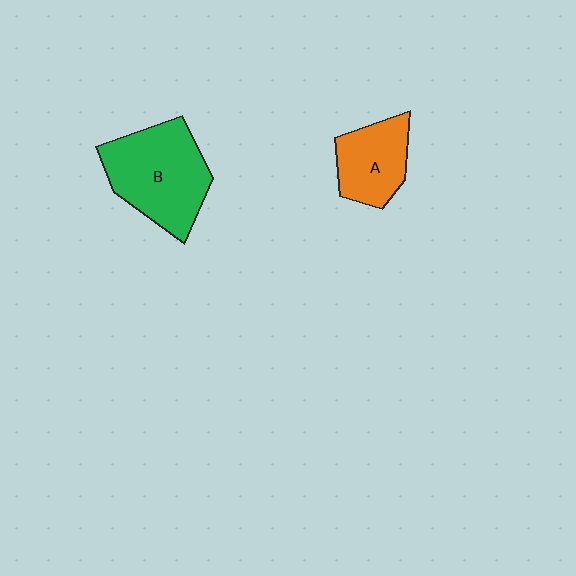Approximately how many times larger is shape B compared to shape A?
Approximately 1.6 times.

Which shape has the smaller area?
Shape A (orange).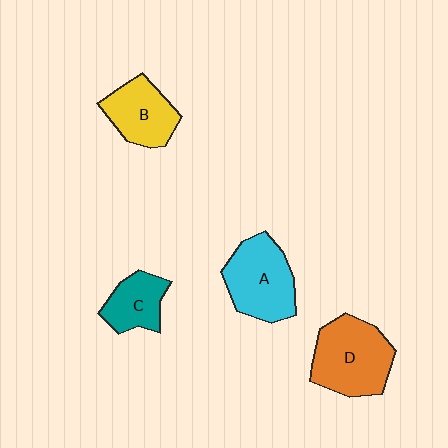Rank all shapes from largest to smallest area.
From largest to smallest: D (orange), A (cyan), B (yellow), C (teal).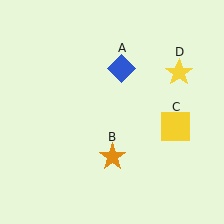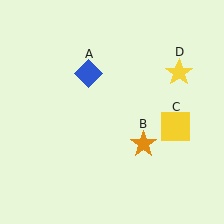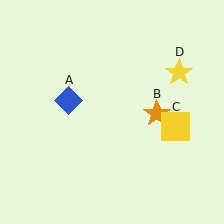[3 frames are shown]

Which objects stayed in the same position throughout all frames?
Yellow square (object C) and yellow star (object D) remained stationary.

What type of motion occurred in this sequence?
The blue diamond (object A), orange star (object B) rotated counterclockwise around the center of the scene.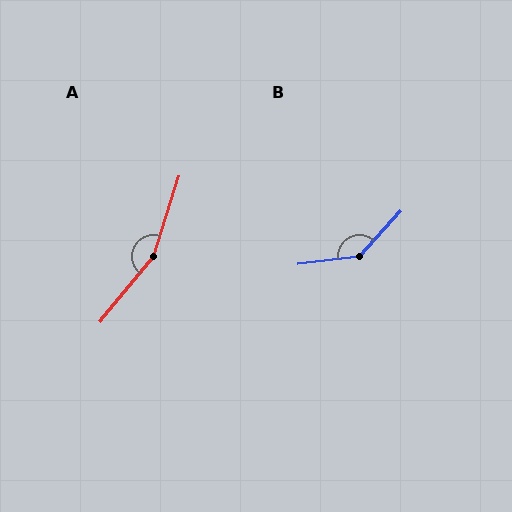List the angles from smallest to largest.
B (139°), A (158°).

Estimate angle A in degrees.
Approximately 158 degrees.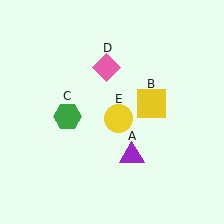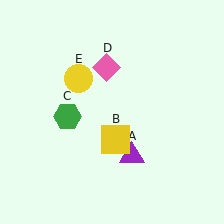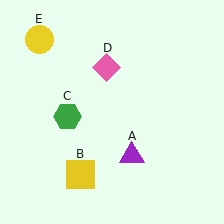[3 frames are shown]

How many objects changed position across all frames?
2 objects changed position: yellow square (object B), yellow circle (object E).